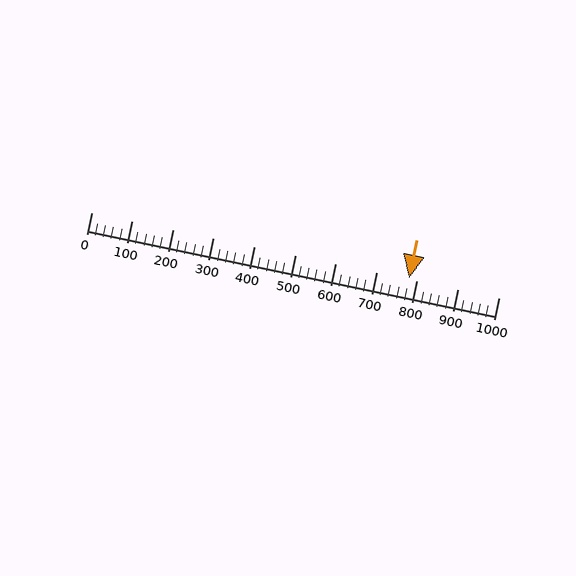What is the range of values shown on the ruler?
The ruler shows values from 0 to 1000.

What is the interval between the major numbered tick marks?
The major tick marks are spaced 100 units apart.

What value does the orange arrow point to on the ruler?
The orange arrow points to approximately 780.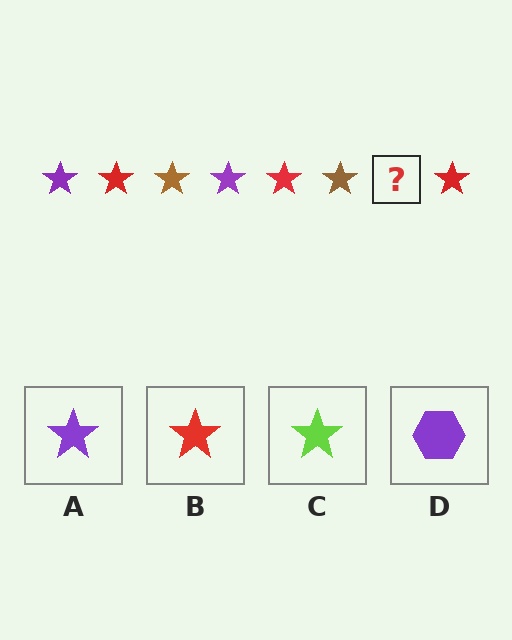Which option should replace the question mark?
Option A.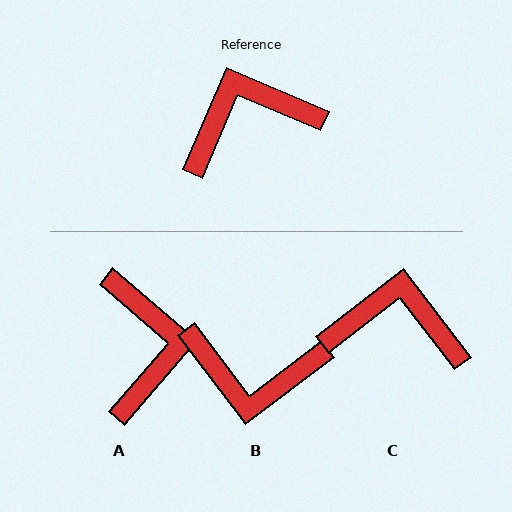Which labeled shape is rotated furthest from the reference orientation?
B, about 150 degrees away.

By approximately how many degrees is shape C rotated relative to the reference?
Approximately 29 degrees clockwise.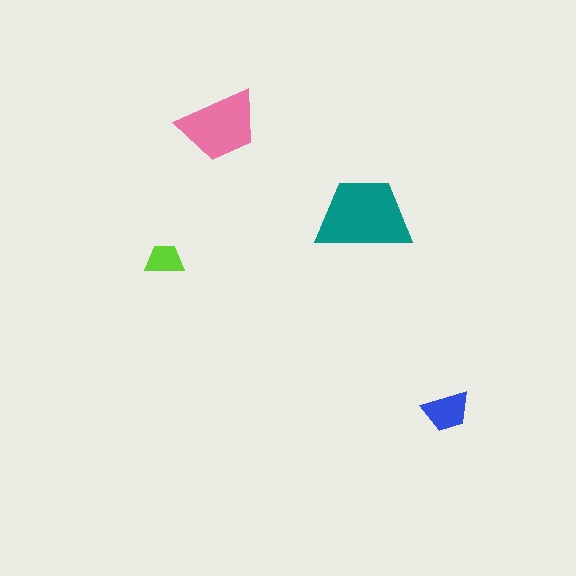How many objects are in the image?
There are 4 objects in the image.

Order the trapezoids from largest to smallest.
the teal one, the pink one, the blue one, the lime one.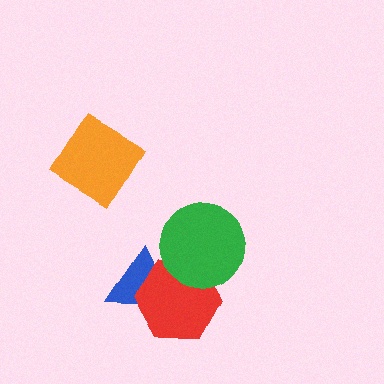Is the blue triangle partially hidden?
Yes, it is partially covered by another shape.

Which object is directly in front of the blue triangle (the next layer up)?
The red hexagon is directly in front of the blue triangle.